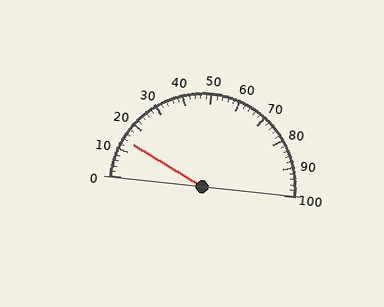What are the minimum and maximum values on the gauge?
The gauge ranges from 0 to 100.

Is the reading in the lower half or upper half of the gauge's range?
The reading is in the lower half of the range (0 to 100).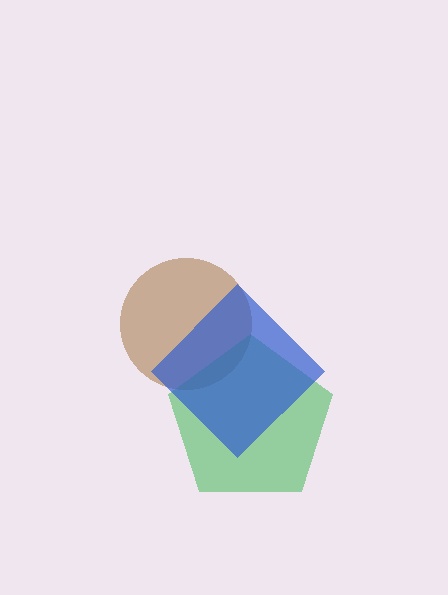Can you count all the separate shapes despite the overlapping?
Yes, there are 3 separate shapes.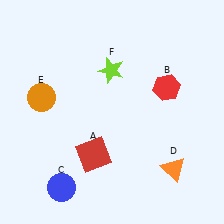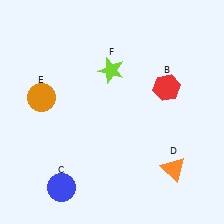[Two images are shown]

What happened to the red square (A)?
The red square (A) was removed in Image 2. It was in the bottom-left area of Image 1.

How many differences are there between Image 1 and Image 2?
There is 1 difference between the two images.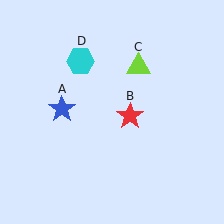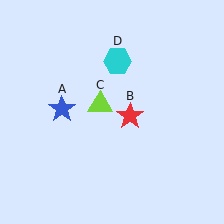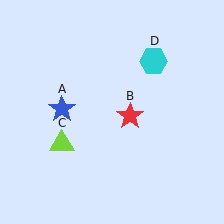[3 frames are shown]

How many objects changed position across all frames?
2 objects changed position: lime triangle (object C), cyan hexagon (object D).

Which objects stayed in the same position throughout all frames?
Blue star (object A) and red star (object B) remained stationary.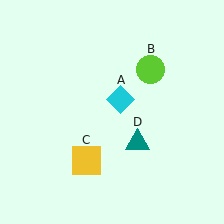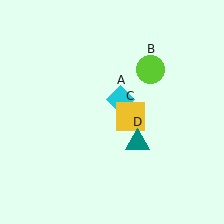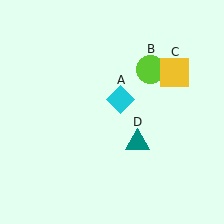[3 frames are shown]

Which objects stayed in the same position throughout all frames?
Cyan diamond (object A) and lime circle (object B) and teal triangle (object D) remained stationary.